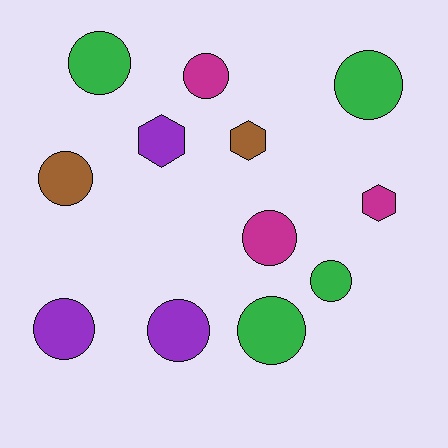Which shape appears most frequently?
Circle, with 9 objects.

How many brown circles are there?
There is 1 brown circle.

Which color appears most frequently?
Green, with 4 objects.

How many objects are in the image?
There are 12 objects.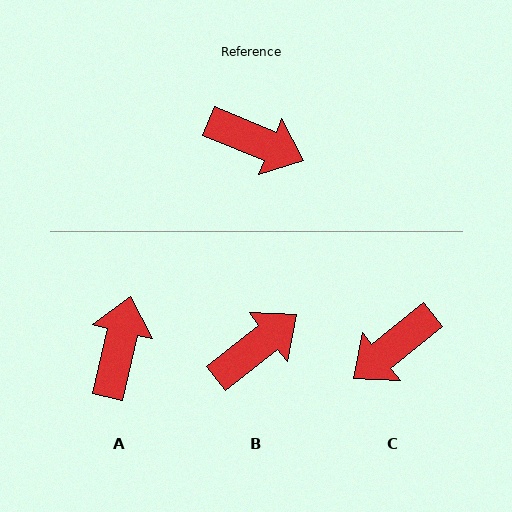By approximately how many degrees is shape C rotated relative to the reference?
Approximately 119 degrees clockwise.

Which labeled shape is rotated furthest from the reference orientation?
C, about 119 degrees away.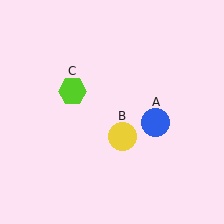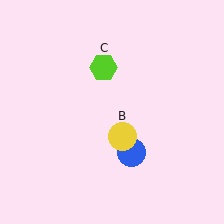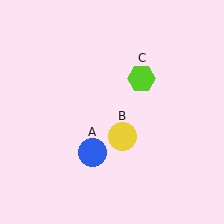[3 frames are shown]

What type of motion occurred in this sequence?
The blue circle (object A), lime hexagon (object C) rotated clockwise around the center of the scene.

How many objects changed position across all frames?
2 objects changed position: blue circle (object A), lime hexagon (object C).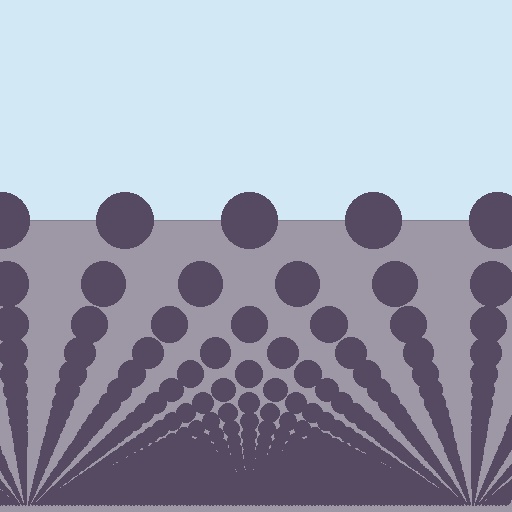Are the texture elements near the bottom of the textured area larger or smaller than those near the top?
Smaller. The gradient is inverted — elements near the bottom are smaller and denser.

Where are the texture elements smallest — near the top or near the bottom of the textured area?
Near the bottom.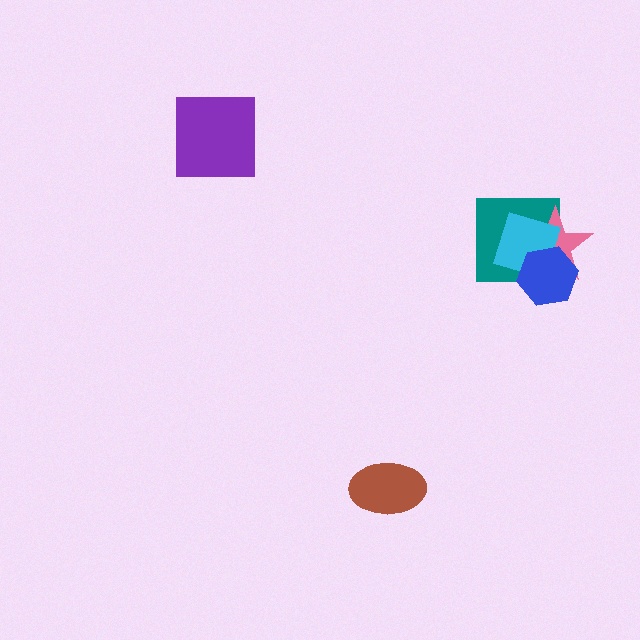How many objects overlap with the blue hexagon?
3 objects overlap with the blue hexagon.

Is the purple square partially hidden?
No, no other shape covers it.